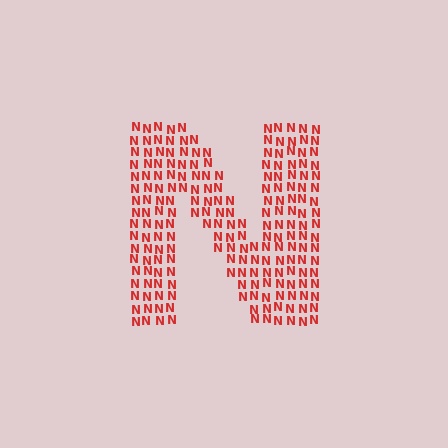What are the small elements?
The small elements are letter N's.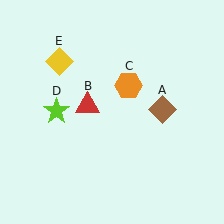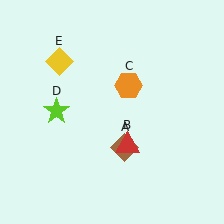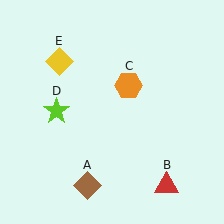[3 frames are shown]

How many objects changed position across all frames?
2 objects changed position: brown diamond (object A), red triangle (object B).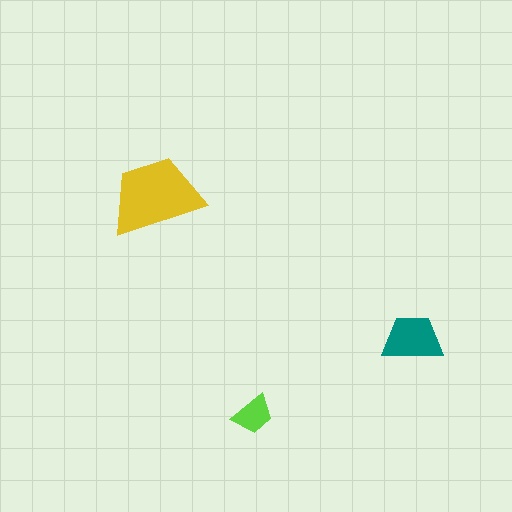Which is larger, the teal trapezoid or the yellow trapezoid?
The yellow one.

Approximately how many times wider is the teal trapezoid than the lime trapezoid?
About 1.5 times wider.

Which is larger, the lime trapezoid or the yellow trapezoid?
The yellow one.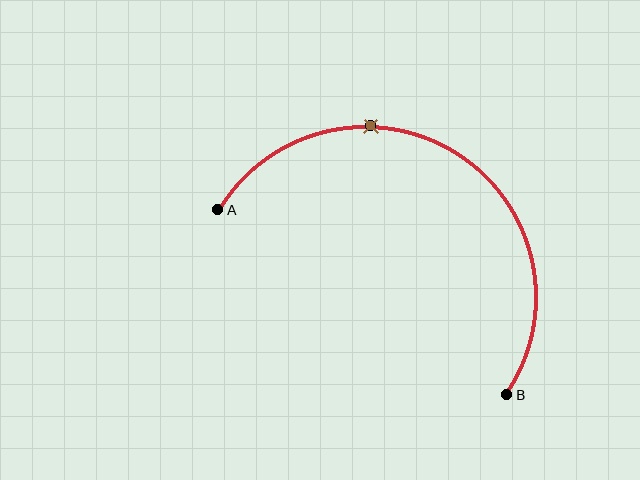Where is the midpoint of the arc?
The arc midpoint is the point on the curve farthest from the straight line joining A and B. It sits above that line.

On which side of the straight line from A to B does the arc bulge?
The arc bulges above the straight line connecting A and B.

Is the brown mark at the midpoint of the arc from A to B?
No. The brown mark lies on the arc but is closer to endpoint A. The arc midpoint would be at the point on the curve equidistant along the arc from both A and B.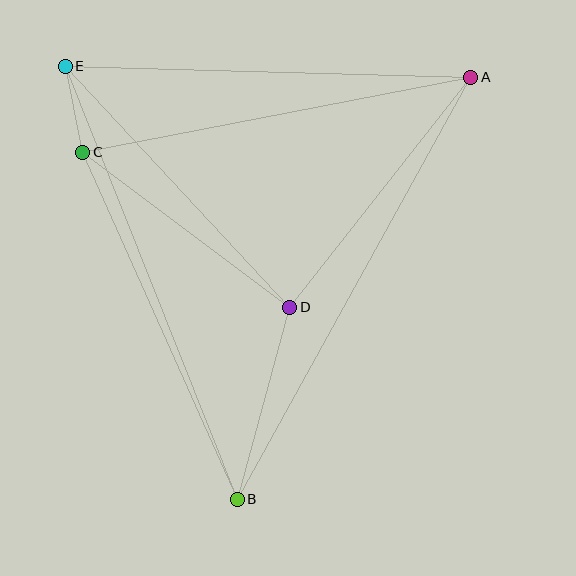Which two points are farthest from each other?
Points A and B are farthest from each other.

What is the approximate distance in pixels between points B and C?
The distance between B and C is approximately 380 pixels.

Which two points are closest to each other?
Points C and E are closest to each other.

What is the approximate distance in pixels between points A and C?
The distance between A and C is approximately 396 pixels.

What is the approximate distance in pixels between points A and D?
The distance between A and D is approximately 293 pixels.